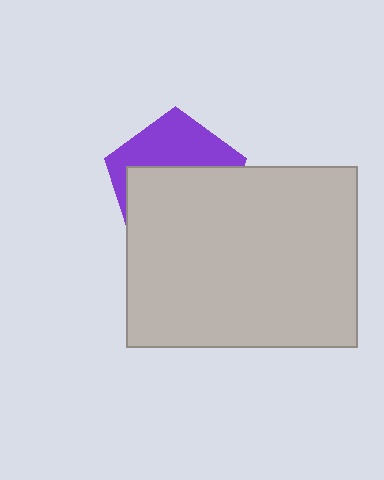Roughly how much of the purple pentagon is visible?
A small part of it is visible (roughly 40%).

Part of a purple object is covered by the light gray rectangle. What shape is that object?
It is a pentagon.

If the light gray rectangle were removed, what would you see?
You would see the complete purple pentagon.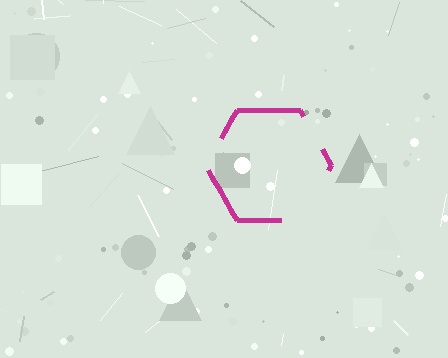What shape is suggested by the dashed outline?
The dashed outline suggests a hexagon.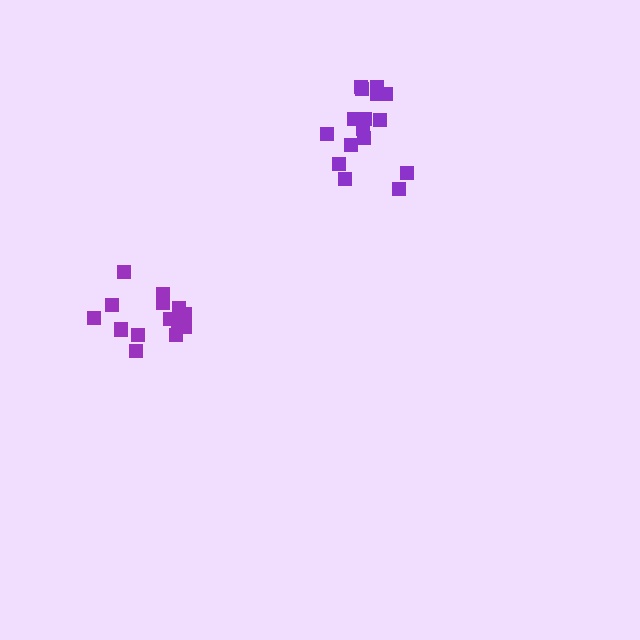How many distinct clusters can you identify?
There are 2 distinct clusters.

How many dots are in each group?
Group 1: 16 dots, Group 2: 14 dots (30 total).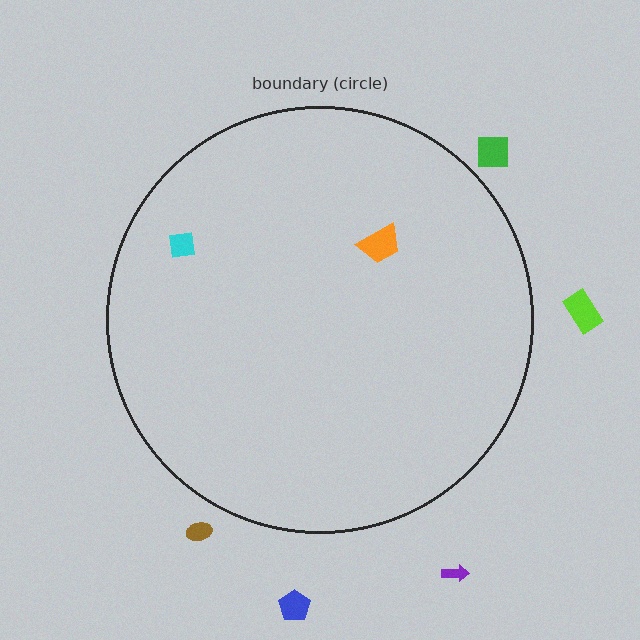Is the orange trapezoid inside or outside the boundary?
Inside.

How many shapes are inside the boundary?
2 inside, 5 outside.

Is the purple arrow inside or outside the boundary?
Outside.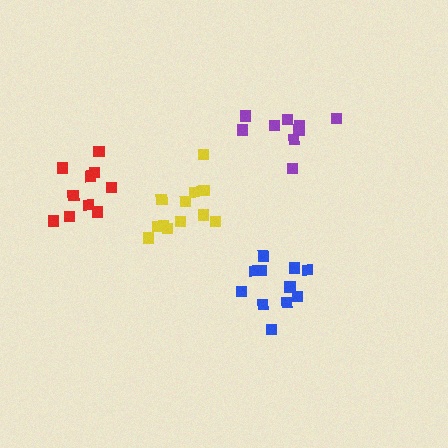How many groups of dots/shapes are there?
There are 4 groups.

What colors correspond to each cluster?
The clusters are colored: red, purple, blue, yellow.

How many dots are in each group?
Group 1: 10 dots, Group 2: 9 dots, Group 3: 11 dots, Group 4: 12 dots (42 total).